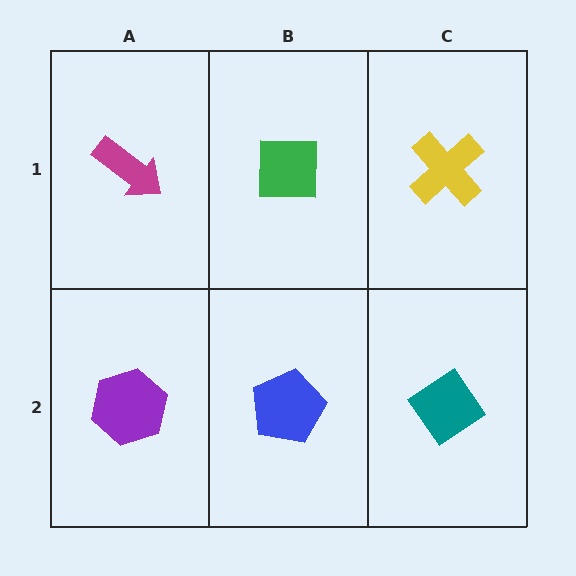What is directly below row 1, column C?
A teal diamond.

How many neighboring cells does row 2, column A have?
2.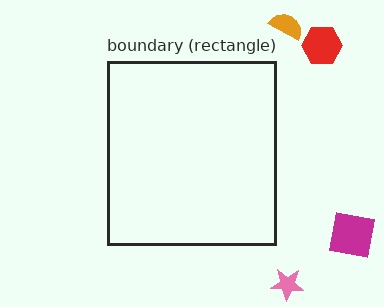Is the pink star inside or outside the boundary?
Outside.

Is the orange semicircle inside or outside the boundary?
Outside.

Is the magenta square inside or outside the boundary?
Outside.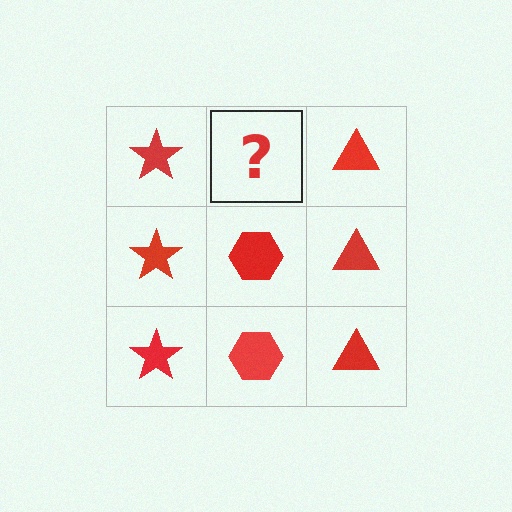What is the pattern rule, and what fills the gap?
The rule is that each column has a consistent shape. The gap should be filled with a red hexagon.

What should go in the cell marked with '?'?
The missing cell should contain a red hexagon.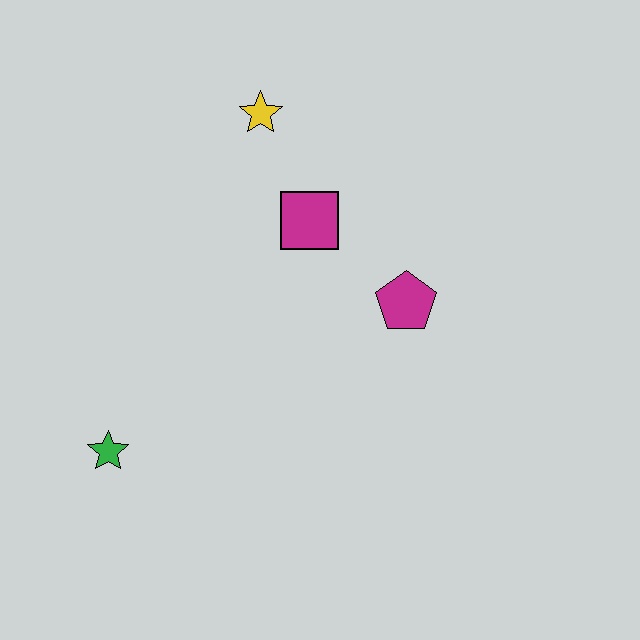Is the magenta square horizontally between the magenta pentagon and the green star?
Yes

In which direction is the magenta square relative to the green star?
The magenta square is above the green star.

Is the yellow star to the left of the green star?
No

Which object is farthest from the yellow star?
The green star is farthest from the yellow star.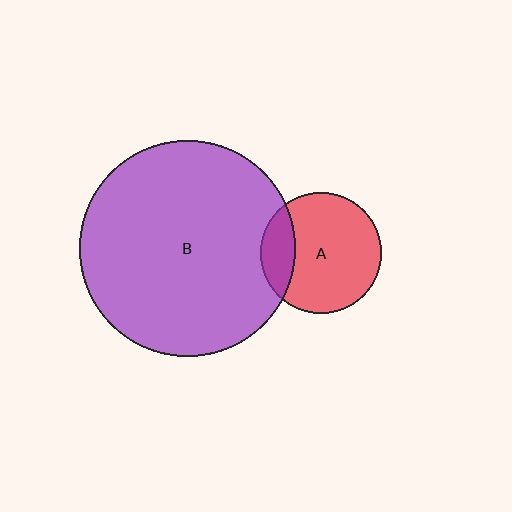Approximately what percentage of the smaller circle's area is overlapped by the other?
Approximately 20%.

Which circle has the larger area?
Circle B (purple).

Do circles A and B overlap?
Yes.